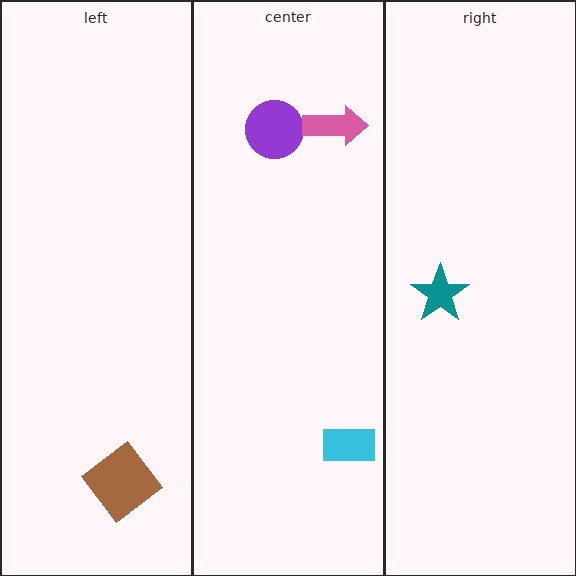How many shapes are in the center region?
3.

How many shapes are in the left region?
1.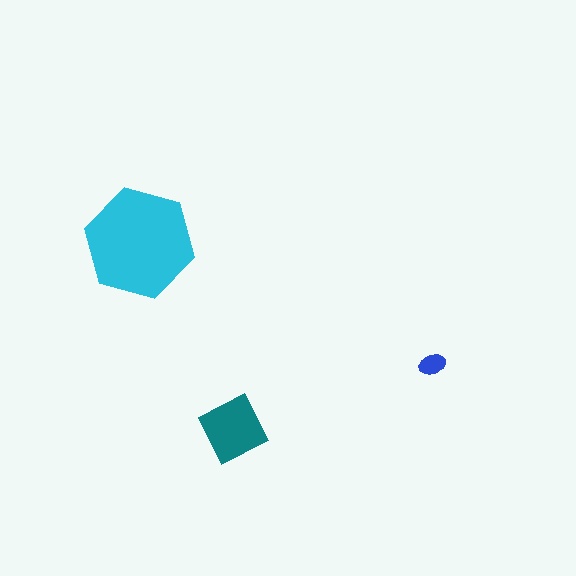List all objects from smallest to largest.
The blue ellipse, the teal diamond, the cyan hexagon.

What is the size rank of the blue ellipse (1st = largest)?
3rd.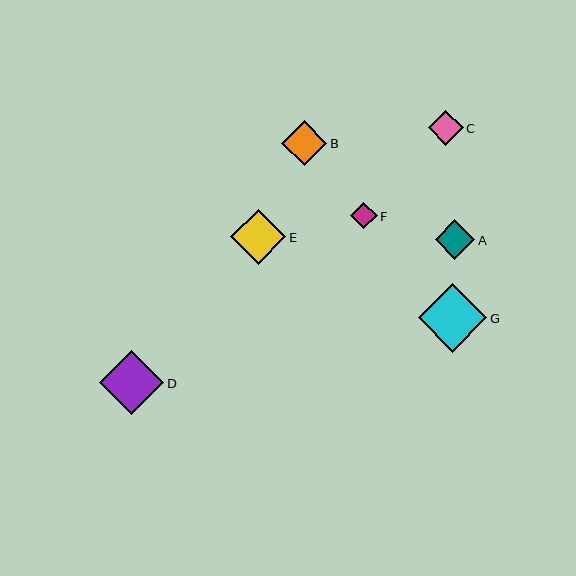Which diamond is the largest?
Diamond G is the largest with a size of approximately 69 pixels.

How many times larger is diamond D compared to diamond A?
Diamond D is approximately 1.6 times the size of diamond A.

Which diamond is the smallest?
Diamond F is the smallest with a size of approximately 27 pixels.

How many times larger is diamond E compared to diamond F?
Diamond E is approximately 2.0 times the size of diamond F.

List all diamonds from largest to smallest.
From largest to smallest: G, D, E, B, A, C, F.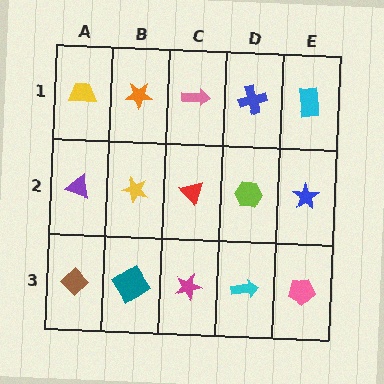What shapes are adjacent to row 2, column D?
A blue cross (row 1, column D), a cyan arrow (row 3, column D), a red triangle (row 2, column C), a blue star (row 2, column E).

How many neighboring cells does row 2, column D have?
4.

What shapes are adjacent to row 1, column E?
A blue star (row 2, column E), a blue cross (row 1, column D).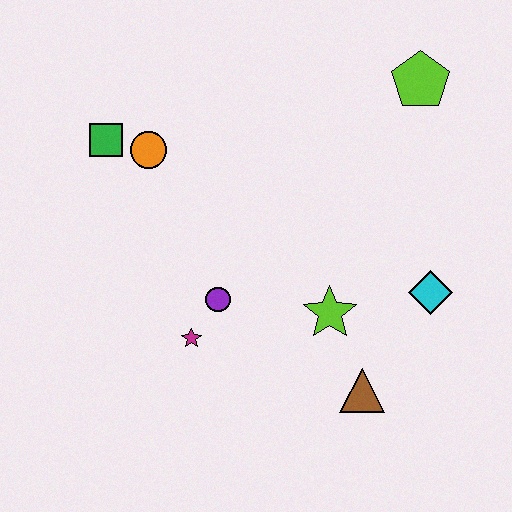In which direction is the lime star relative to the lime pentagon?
The lime star is below the lime pentagon.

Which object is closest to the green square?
The orange circle is closest to the green square.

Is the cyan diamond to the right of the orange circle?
Yes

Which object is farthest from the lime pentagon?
The magenta star is farthest from the lime pentagon.